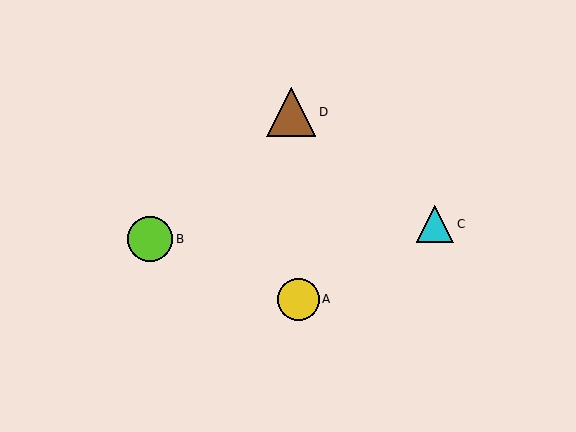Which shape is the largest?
The brown triangle (labeled D) is the largest.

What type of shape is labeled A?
Shape A is a yellow circle.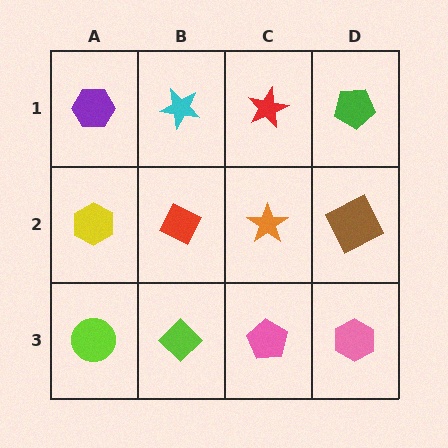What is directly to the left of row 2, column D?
An orange star.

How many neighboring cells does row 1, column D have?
2.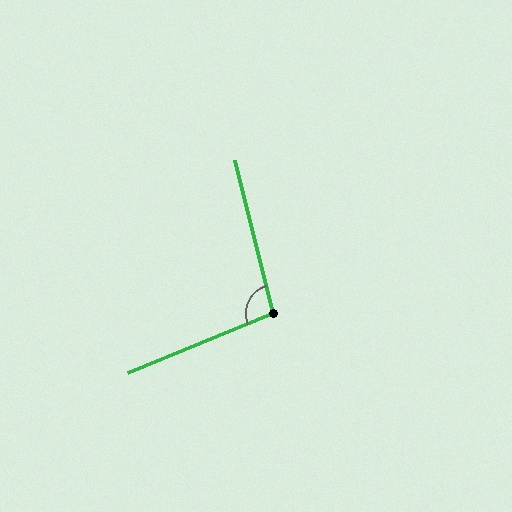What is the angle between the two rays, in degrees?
Approximately 99 degrees.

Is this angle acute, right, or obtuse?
It is obtuse.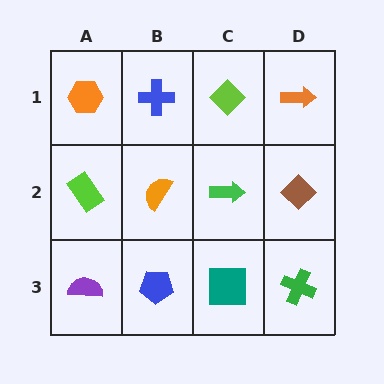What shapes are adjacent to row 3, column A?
A lime rectangle (row 2, column A), a blue pentagon (row 3, column B).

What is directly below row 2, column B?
A blue pentagon.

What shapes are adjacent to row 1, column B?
An orange semicircle (row 2, column B), an orange hexagon (row 1, column A), a lime diamond (row 1, column C).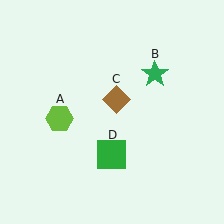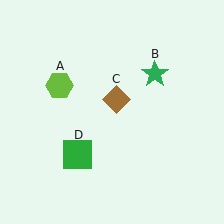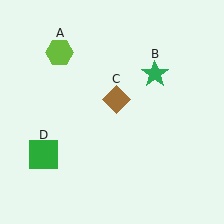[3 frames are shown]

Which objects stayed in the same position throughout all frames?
Green star (object B) and brown diamond (object C) remained stationary.